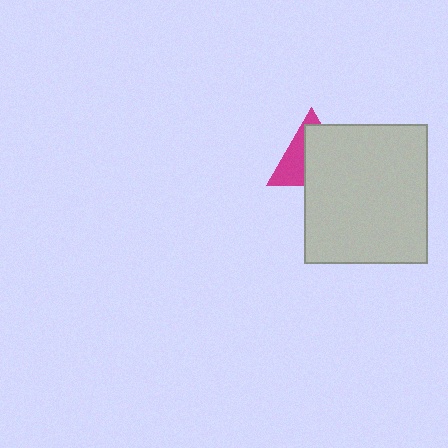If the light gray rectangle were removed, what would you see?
You would see the complete magenta triangle.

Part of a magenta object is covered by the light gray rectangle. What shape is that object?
It is a triangle.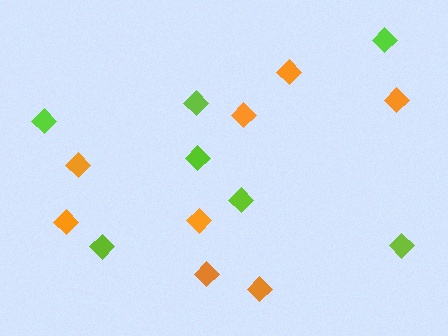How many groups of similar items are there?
There are 2 groups: one group of orange diamonds (8) and one group of lime diamonds (7).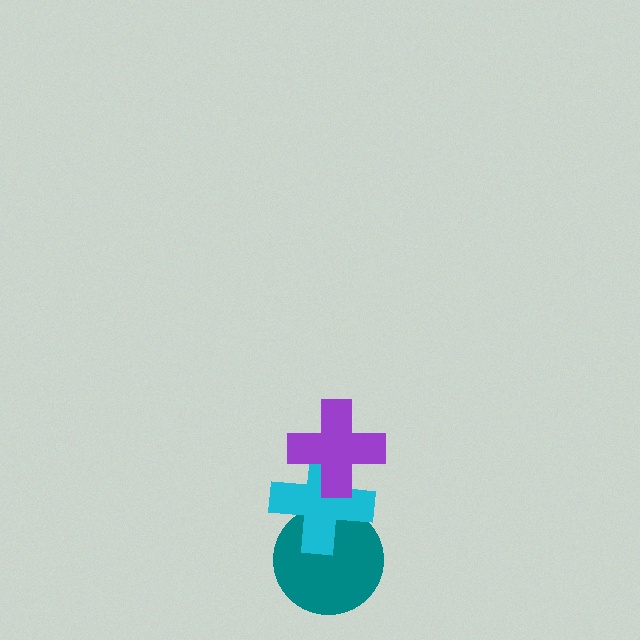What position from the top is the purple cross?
The purple cross is 1st from the top.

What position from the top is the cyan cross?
The cyan cross is 2nd from the top.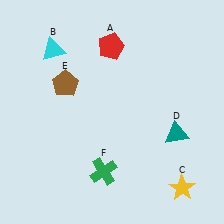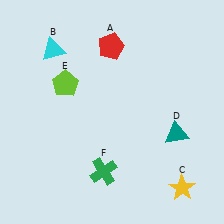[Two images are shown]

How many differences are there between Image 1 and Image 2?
There is 1 difference between the two images.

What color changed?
The pentagon (E) changed from brown in Image 1 to lime in Image 2.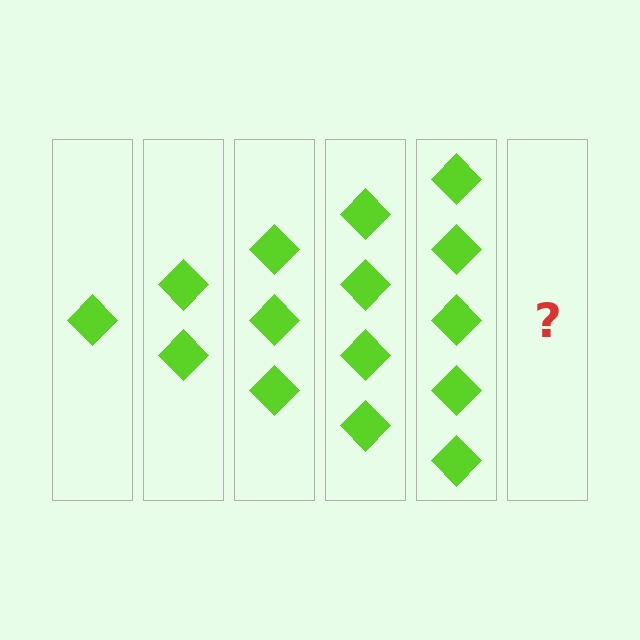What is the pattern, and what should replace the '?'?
The pattern is that each step adds one more diamond. The '?' should be 6 diamonds.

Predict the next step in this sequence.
The next step is 6 diamonds.